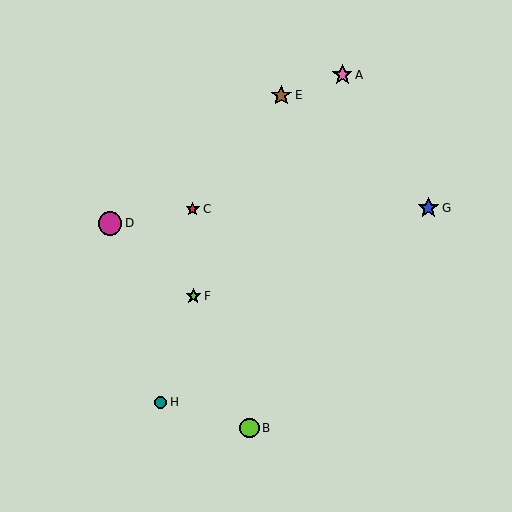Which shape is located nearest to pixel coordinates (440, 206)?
The blue star (labeled G) at (428, 208) is nearest to that location.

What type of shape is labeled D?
Shape D is a magenta circle.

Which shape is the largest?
The magenta circle (labeled D) is the largest.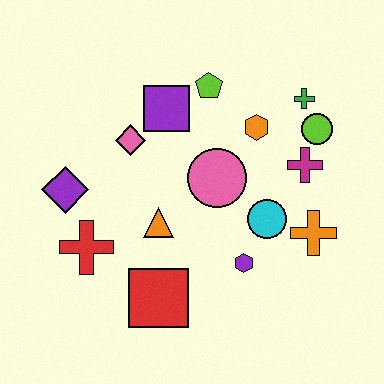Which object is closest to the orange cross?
The cyan circle is closest to the orange cross.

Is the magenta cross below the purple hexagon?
No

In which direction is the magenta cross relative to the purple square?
The magenta cross is to the right of the purple square.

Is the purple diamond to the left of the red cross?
Yes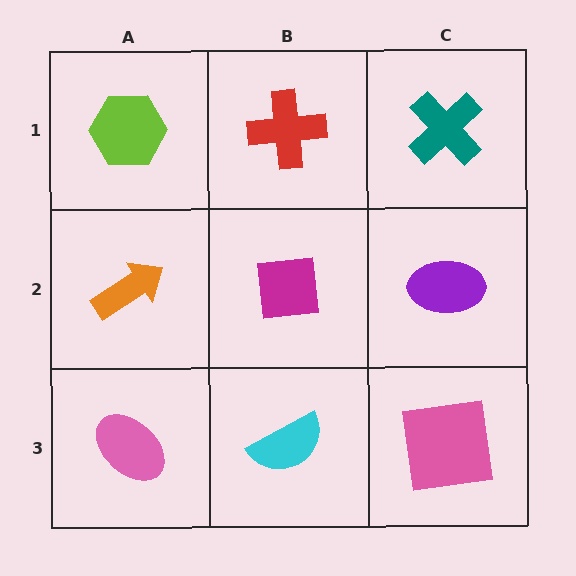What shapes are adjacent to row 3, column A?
An orange arrow (row 2, column A), a cyan semicircle (row 3, column B).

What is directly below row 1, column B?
A magenta square.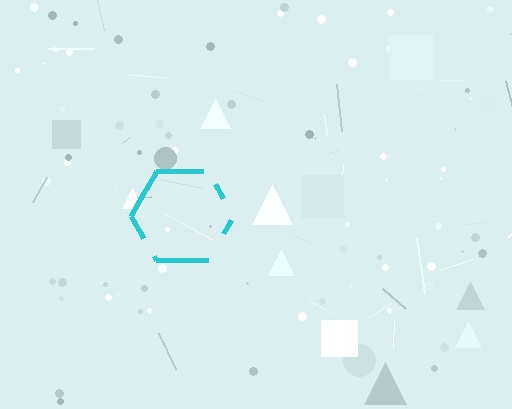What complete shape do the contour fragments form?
The contour fragments form a hexagon.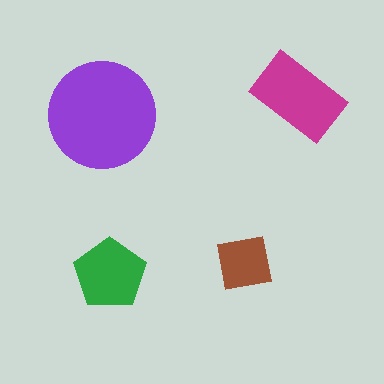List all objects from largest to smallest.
The purple circle, the magenta rectangle, the green pentagon, the brown square.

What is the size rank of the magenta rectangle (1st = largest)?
2nd.